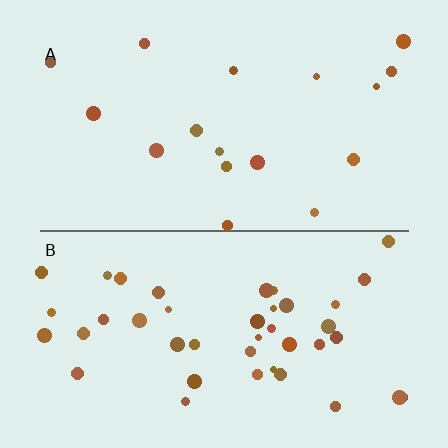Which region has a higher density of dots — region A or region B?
B (the bottom).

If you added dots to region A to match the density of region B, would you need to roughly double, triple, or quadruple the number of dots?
Approximately double.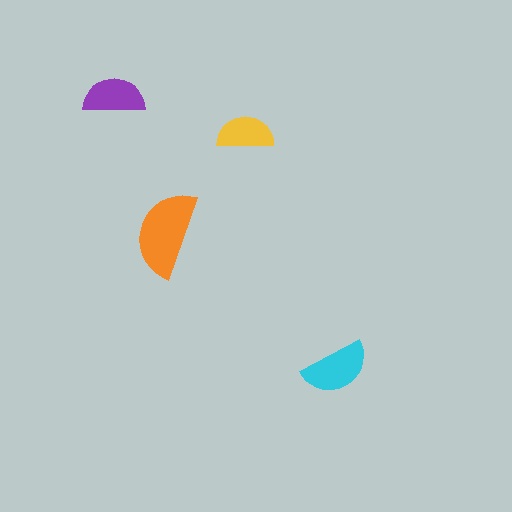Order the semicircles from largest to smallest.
the orange one, the cyan one, the purple one, the yellow one.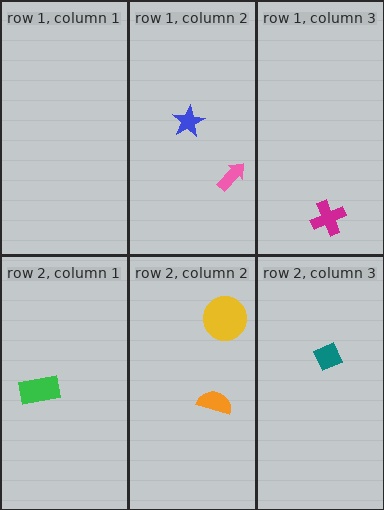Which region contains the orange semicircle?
The row 2, column 2 region.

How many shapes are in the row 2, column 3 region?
1.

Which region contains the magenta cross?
The row 1, column 3 region.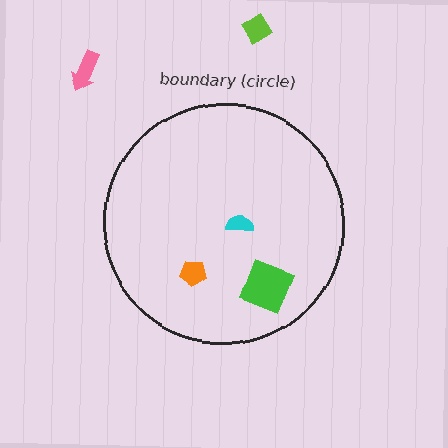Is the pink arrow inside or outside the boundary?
Outside.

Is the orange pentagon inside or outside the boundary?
Inside.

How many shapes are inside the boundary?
3 inside, 2 outside.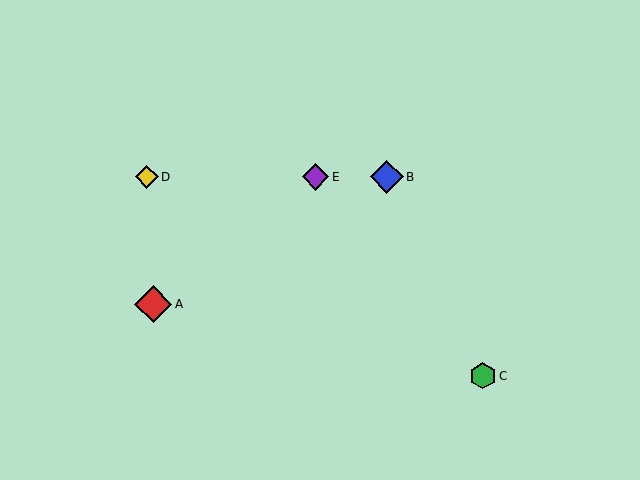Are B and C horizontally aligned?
No, B is at y≈177 and C is at y≈376.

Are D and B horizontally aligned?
Yes, both are at y≈177.